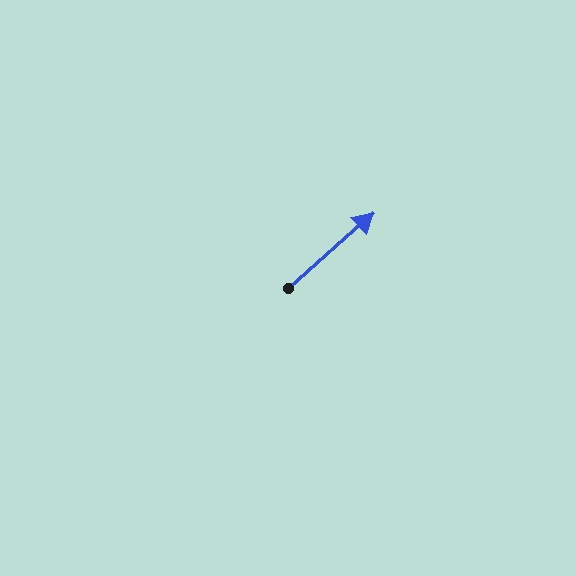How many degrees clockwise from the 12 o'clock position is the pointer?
Approximately 49 degrees.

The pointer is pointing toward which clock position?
Roughly 2 o'clock.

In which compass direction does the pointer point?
Northeast.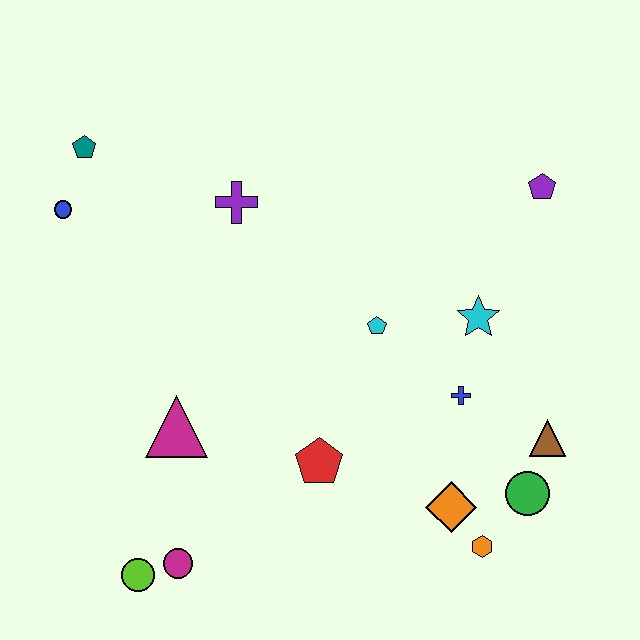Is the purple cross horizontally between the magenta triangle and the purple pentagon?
Yes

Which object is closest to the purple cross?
The teal pentagon is closest to the purple cross.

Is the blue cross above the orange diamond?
Yes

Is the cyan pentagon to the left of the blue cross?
Yes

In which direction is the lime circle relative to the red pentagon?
The lime circle is to the left of the red pentagon.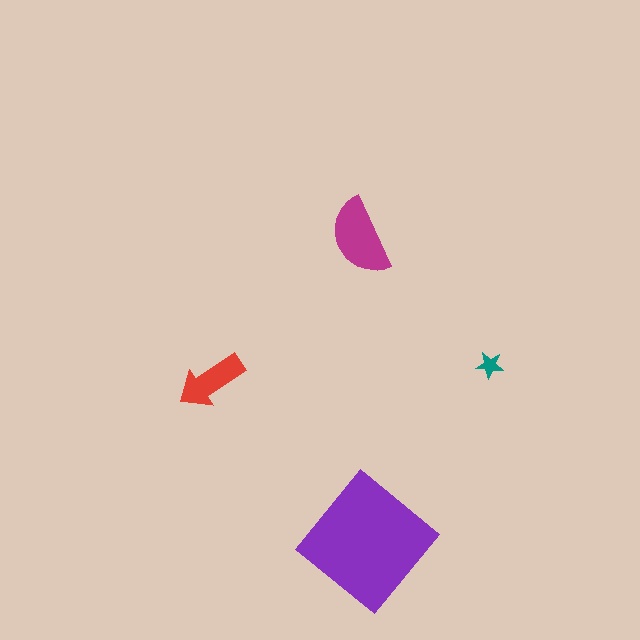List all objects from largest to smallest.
The purple diamond, the magenta semicircle, the red arrow, the teal star.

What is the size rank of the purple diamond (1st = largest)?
1st.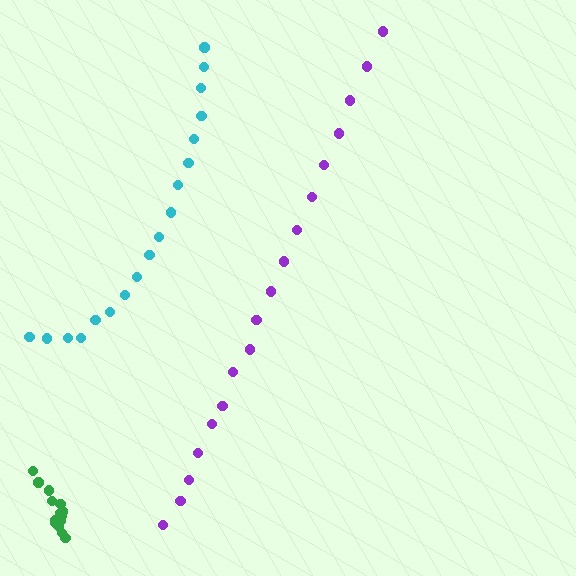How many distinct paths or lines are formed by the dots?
There are 3 distinct paths.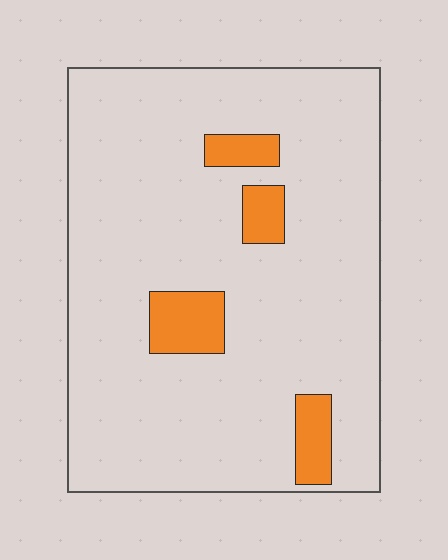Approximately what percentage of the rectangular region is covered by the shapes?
Approximately 10%.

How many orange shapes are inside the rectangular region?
4.